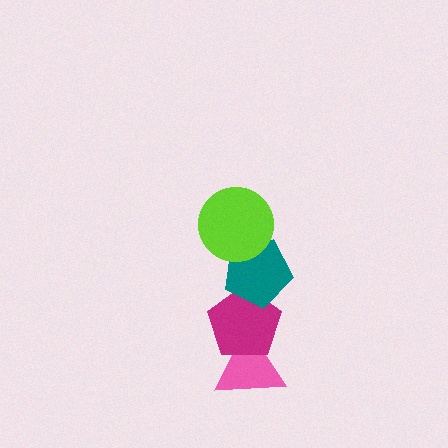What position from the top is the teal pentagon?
The teal pentagon is 2nd from the top.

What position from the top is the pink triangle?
The pink triangle is 4th from the top.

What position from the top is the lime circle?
The lime circle is 1st from the top.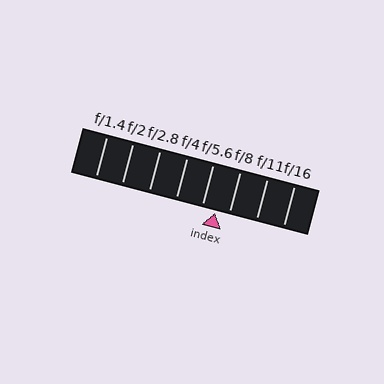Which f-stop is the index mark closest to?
The index mark is closest to f/5.6.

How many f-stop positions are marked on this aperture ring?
There are 8 f-stop positions marked.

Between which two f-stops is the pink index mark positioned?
The index mark is between f/5.6 and f/8.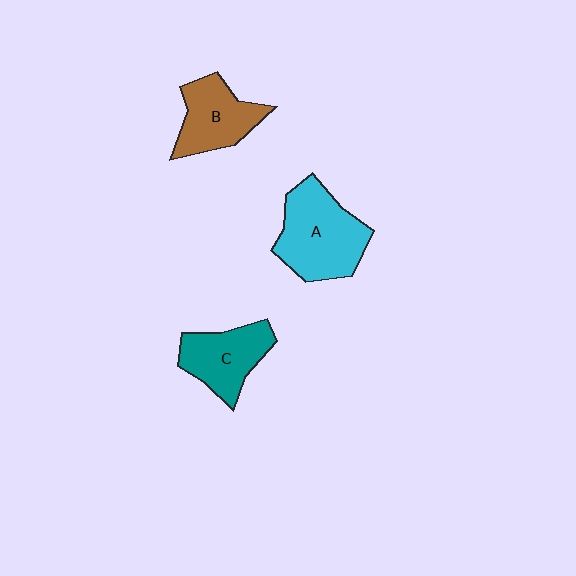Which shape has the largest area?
Shape A (cyan).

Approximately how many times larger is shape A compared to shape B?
Approximately 1.4 times.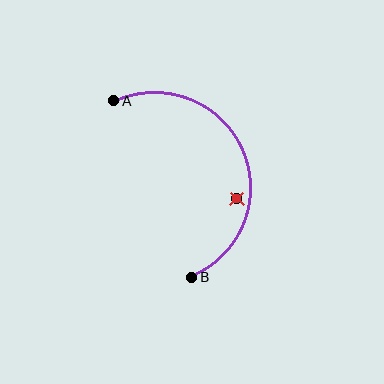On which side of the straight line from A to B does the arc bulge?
The arc bulges to the right of the straight line connecting A and B.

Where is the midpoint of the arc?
The arc midpoint is the point on the curve farthest from the straight line joining A and B. It sits to the right of that line.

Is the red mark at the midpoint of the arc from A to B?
No — the red mark does not lie on the arc at all. It sits slightly inside the curve.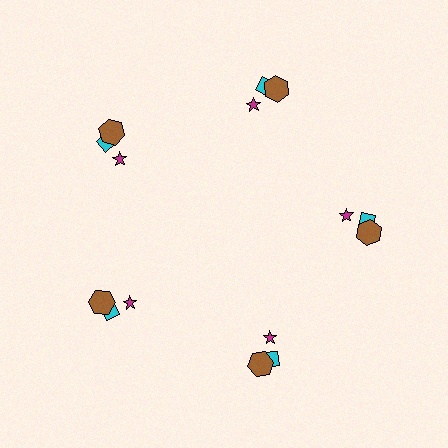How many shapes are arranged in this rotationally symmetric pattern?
There are 15 shapes, arranged in 5 groups of 3.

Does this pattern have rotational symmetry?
Yes, this pattern has 5-fold rotational symmetry. It looks the same after rotating 72 degrees around the center.